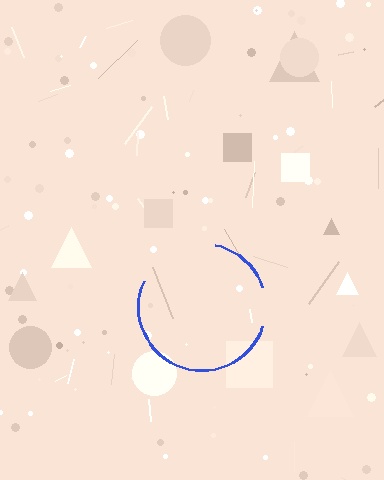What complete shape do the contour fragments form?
The contour fragments form a circle.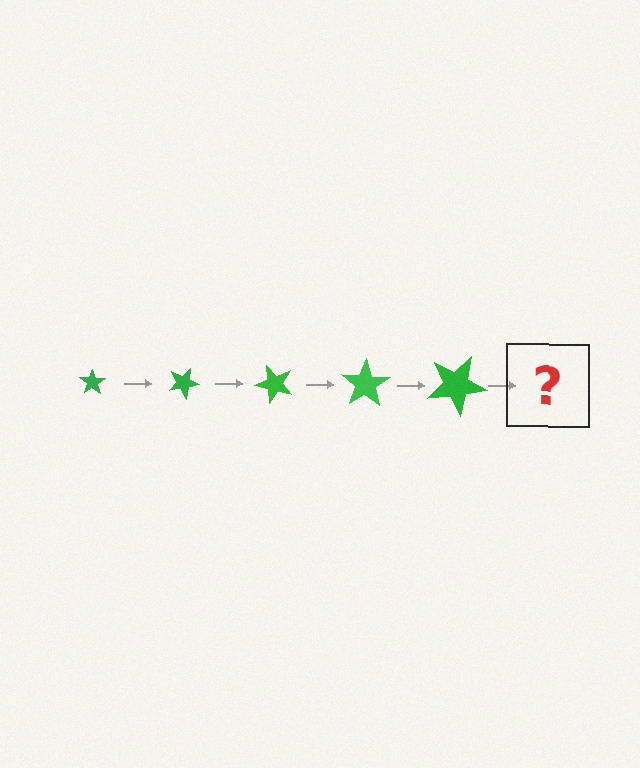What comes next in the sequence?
The next element should be a star, larger than the previous one and rotated 125 degrees from the start.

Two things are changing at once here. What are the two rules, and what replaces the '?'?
The two rules are that the star grows larger each step and it rotates 25 degrees each step. The '?' should be a star, larger than the previous one and rotated 125 degrees from the start.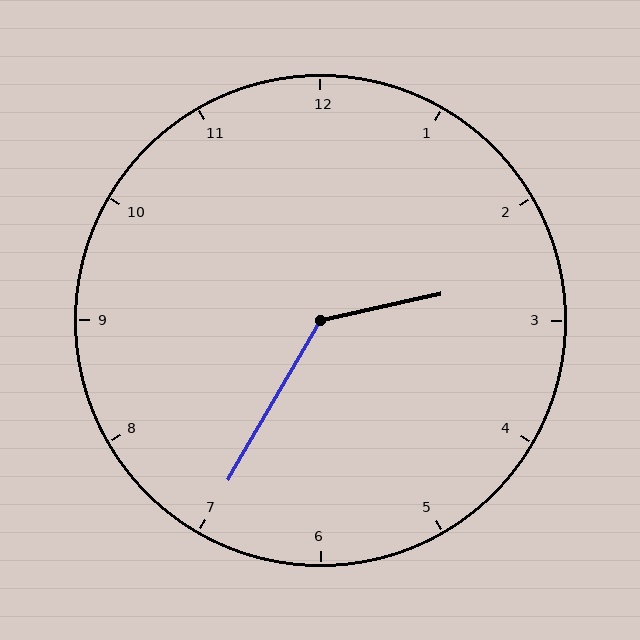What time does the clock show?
2:35.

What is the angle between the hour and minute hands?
Approximately 132 degrees.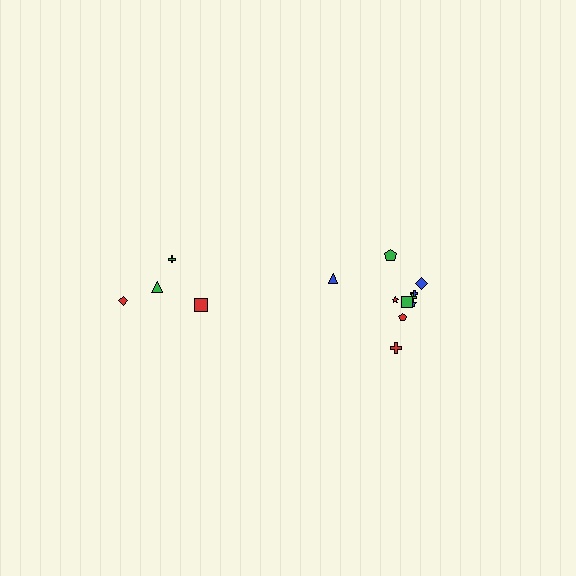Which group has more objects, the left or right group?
The right group.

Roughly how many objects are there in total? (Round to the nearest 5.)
Roughly 15 objects in total.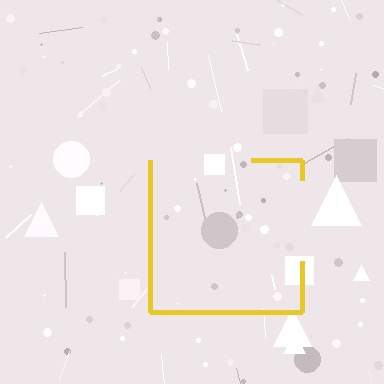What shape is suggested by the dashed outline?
The dashed outline suggests a square.